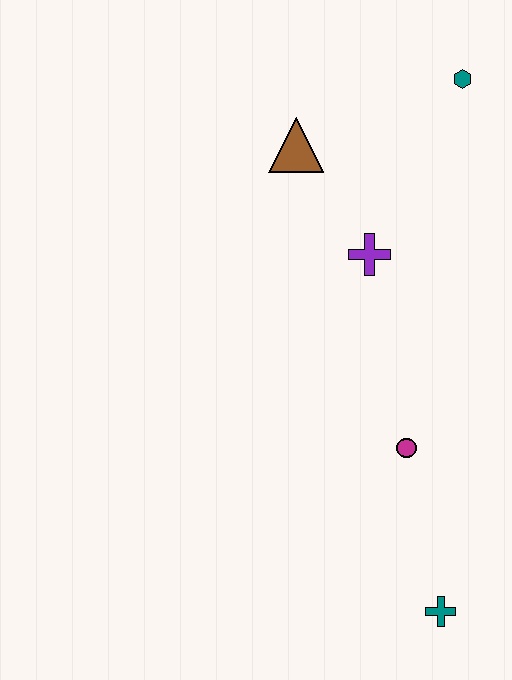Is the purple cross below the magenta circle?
No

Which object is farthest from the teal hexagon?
The teal cross is farthest from the teal hexagon.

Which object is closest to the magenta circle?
The teal cross is closest to the magenta circle.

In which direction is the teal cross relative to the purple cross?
The teal cross is below the purple cross.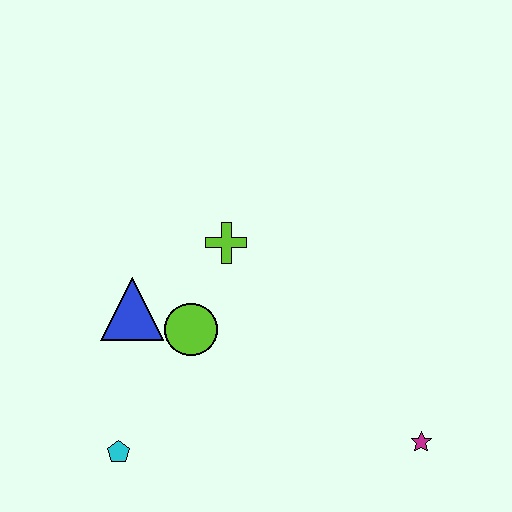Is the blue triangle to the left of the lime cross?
Yes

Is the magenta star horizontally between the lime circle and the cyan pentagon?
No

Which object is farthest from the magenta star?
The blue triangle is farthest from the magenta star.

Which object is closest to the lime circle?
The blue triangle is closest to the lime circle.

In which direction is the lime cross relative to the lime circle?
The lime cross is above the lime circle.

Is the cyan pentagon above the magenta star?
No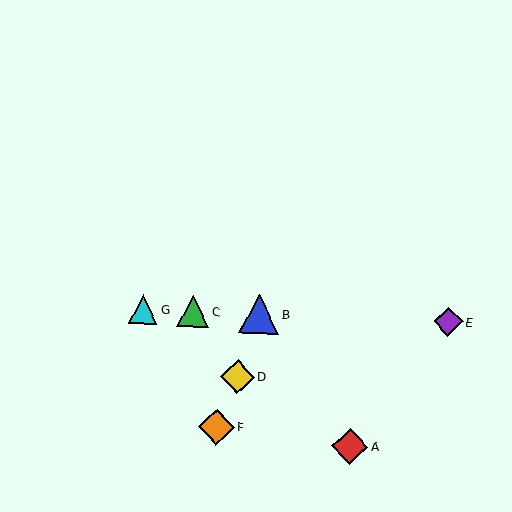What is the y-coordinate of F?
Object F is at y≈427.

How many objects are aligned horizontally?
4 objects (B, C, E, G) are aligned horizontally.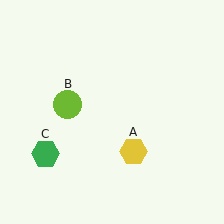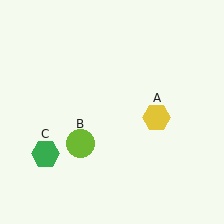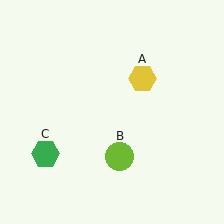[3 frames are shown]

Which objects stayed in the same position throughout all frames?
Green hexagon (object C) remained stationary.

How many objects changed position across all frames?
2 objects changed position: yellow hexagon (object A), lime circle (object B).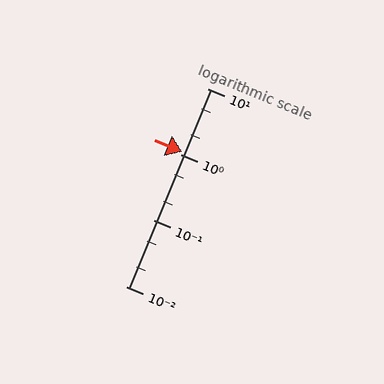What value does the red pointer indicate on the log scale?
The pointer indicates approximately 1.1.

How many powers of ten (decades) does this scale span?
The scale spans 3 decades, from 0.01 to 10.